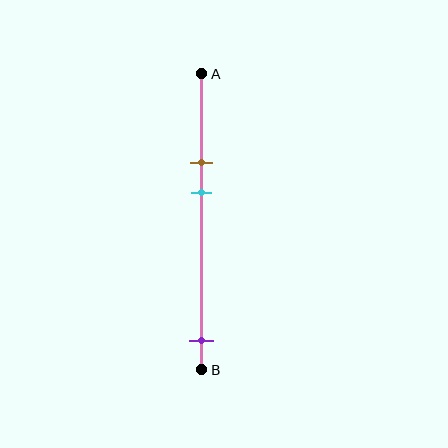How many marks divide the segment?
There are 3 marks dividing the segment.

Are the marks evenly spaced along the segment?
No, the marks are not evenly spaced.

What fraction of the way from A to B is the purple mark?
The purple mark is approximately 90% (0.9) of the way from A to B.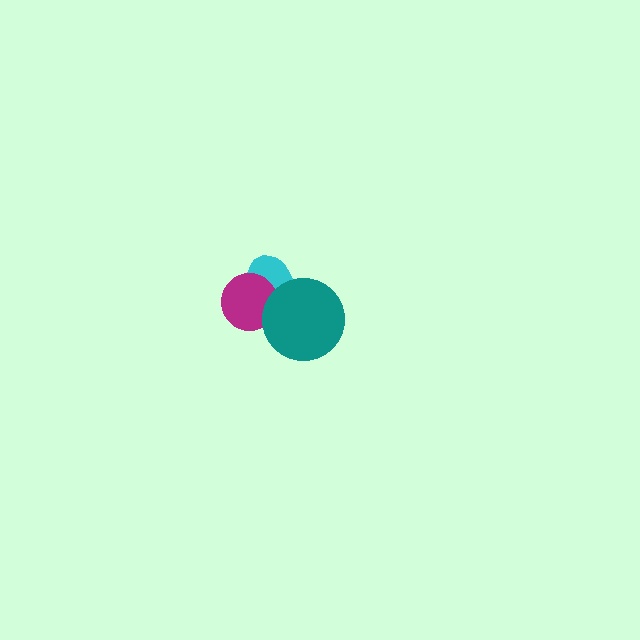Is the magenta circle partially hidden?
Yes, it is partially covered by another shape.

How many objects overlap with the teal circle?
2 objects overlap with the teal circle.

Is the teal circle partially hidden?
No, no other shape covers it.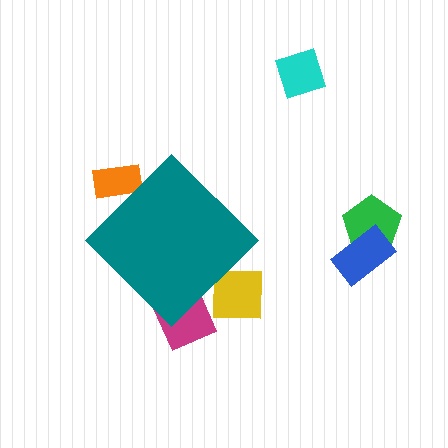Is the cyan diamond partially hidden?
No, the cyan diamond is fully visible.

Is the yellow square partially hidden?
Yes, the yellow square is partially hidden behind the teal diamond.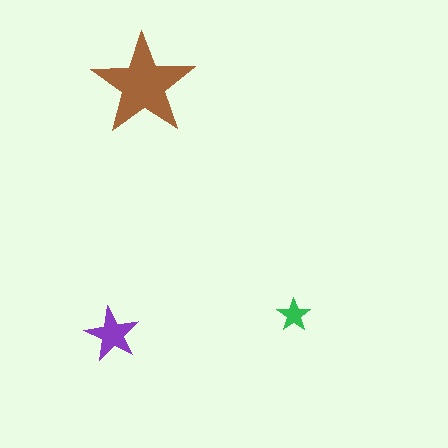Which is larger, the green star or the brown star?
The brown one.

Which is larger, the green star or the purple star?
The purple one.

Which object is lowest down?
The purple star is bottommost.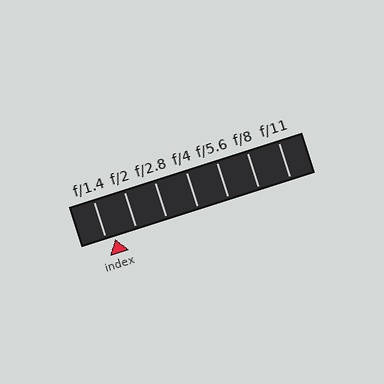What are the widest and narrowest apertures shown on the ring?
The widest aperture shown is f/1.4 and the narrowest is f/11.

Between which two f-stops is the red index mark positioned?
The index mark is between f/1.4 and f/2.